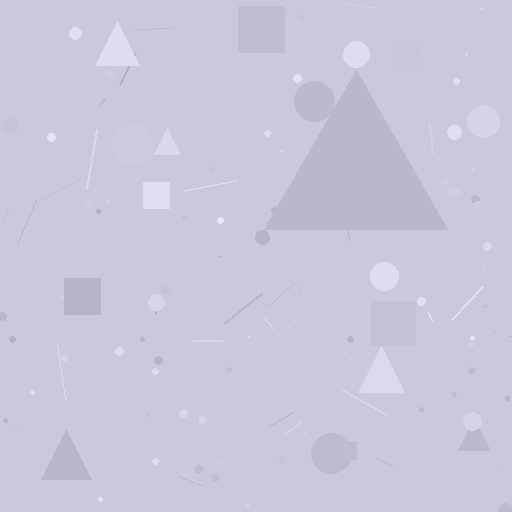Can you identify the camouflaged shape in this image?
The camouflaged shape is a triangle.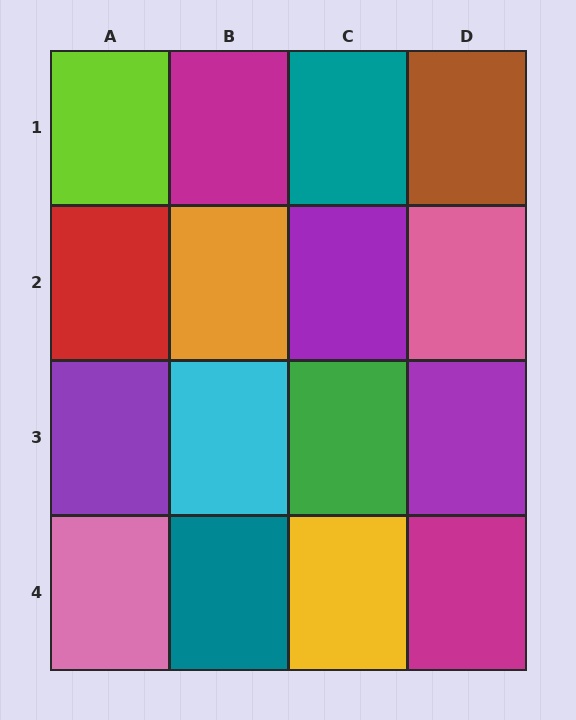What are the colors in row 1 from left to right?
Lime, magenta, teal, brown.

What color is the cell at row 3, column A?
Purple.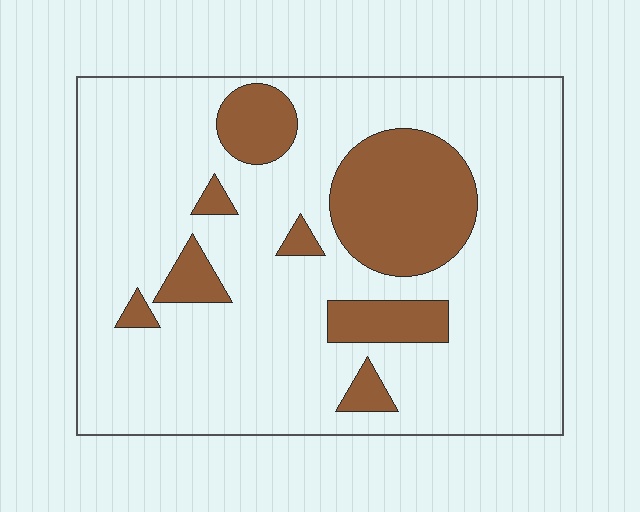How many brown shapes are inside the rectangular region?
8.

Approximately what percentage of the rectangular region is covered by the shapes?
Approximately 20%.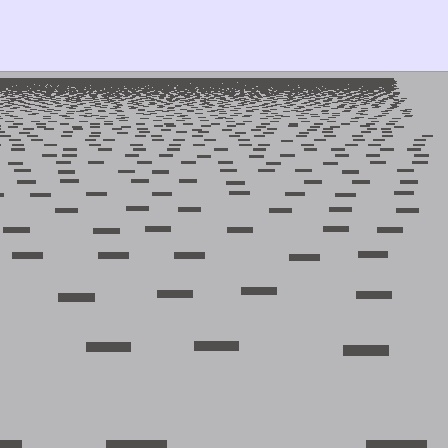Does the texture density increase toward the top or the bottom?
Density increases toward the top.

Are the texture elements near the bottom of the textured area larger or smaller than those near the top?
Larger. Near the bottom, elements are closer to the viewer and appear at a bigger on-screen size.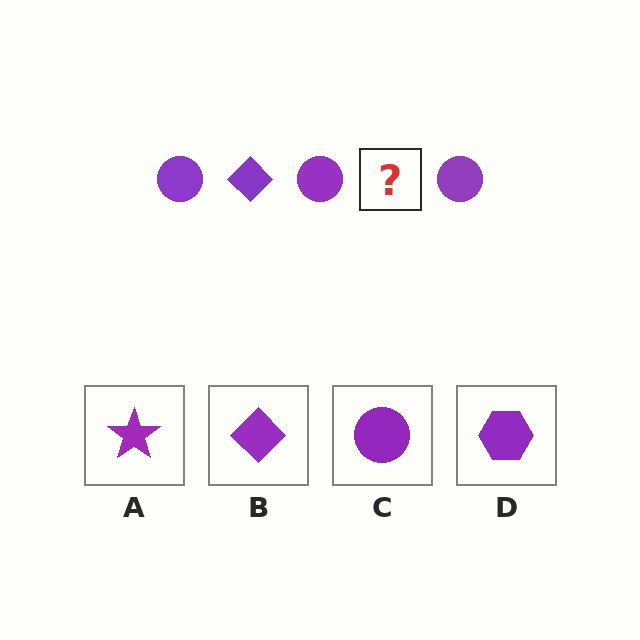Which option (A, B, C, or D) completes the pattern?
B.